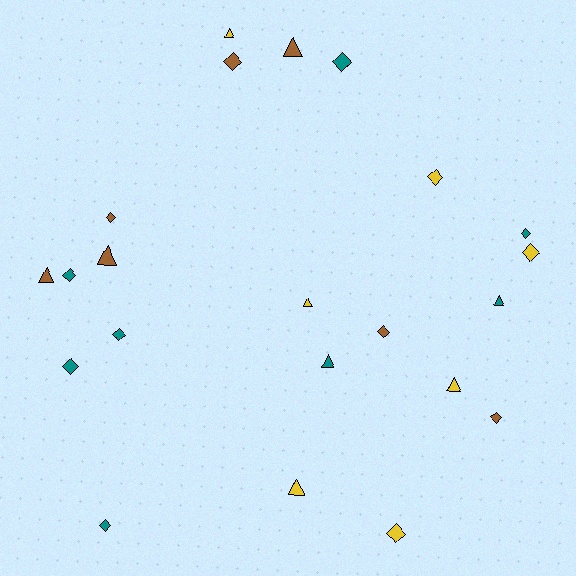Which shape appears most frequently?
Diamond, with 13 objects.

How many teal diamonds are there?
There are 6 teal diamonds.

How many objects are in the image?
There are 22 objects.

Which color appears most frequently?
Teal, with 8 objects.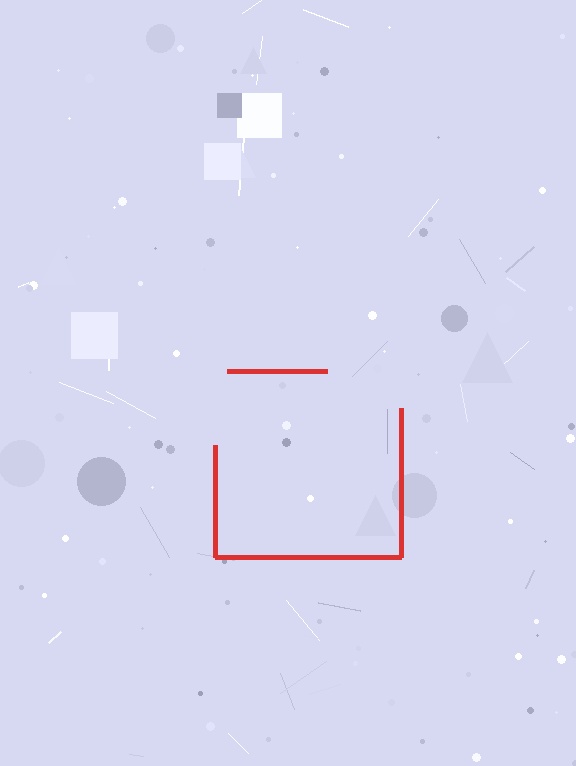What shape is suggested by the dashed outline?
The dashed outline suggests a square.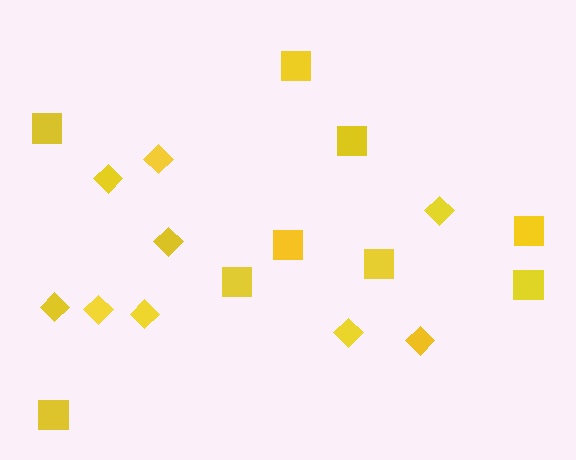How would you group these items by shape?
There are 2 groups: one group of squares (9) and one group of diamonds (9).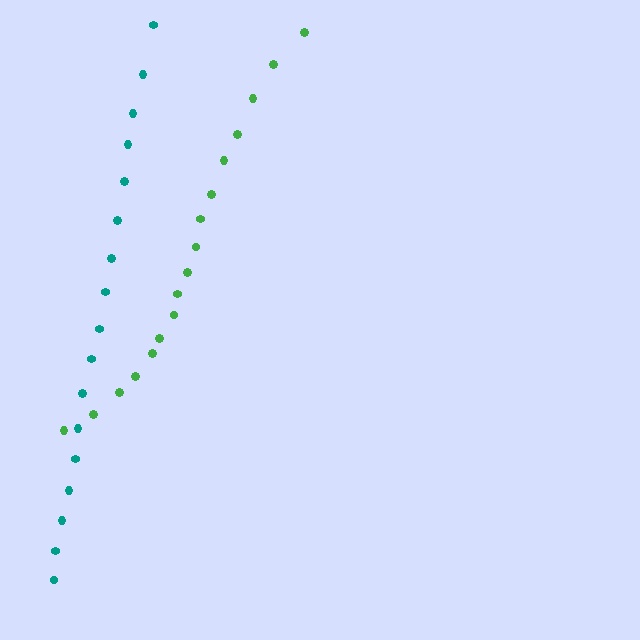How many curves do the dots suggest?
There are 2 distinct paths.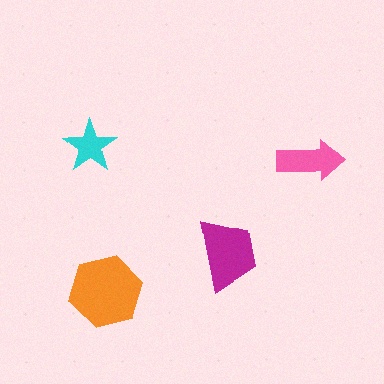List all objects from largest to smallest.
The orange hexagon, the magenta trapezoid, the pink arrow, the cyan star.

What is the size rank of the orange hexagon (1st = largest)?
1st.